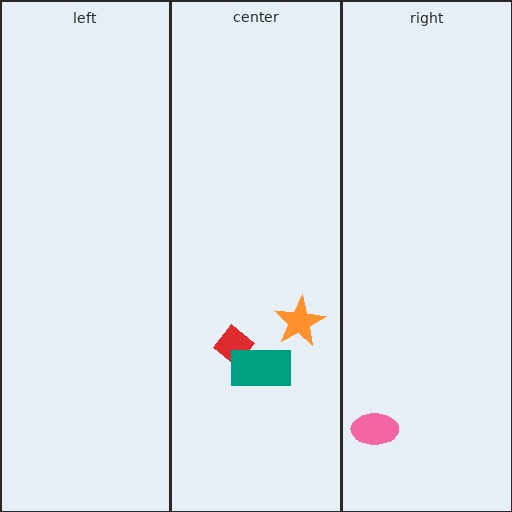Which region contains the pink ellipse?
The right region.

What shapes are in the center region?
The red diamond, the orange star, the teal rectangle.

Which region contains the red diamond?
The center region.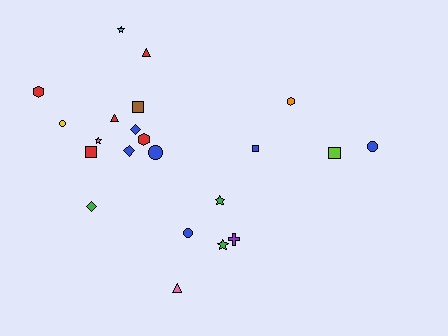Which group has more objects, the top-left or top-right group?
The top-left group.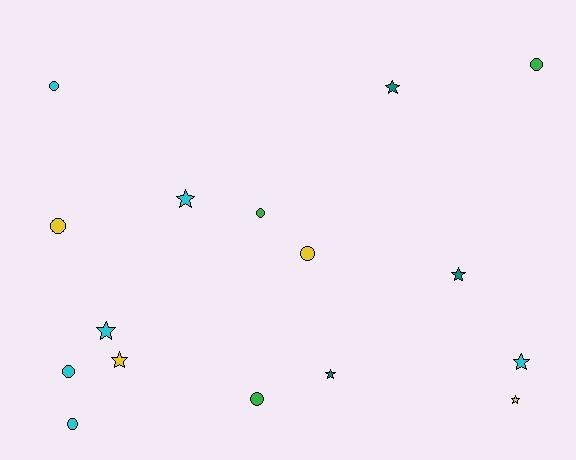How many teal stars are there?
There are 3 teal stars.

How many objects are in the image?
There are 16 objects.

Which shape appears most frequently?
Star, with 8 objects.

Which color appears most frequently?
Cyan, with 6 objects.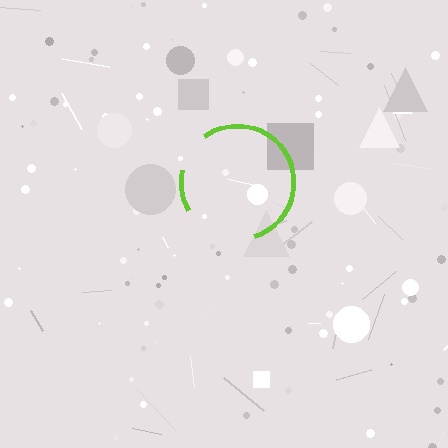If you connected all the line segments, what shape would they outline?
They would outline a circle.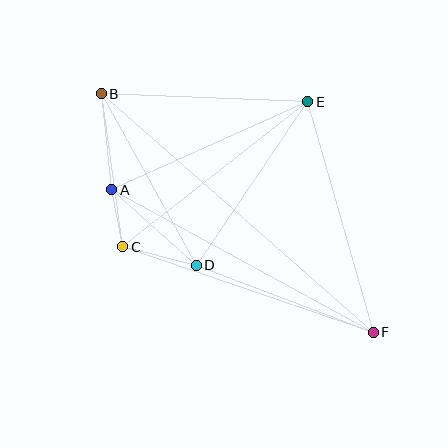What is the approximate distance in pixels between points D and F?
The distance between D and F is approximately 189 pixels.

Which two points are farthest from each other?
Points B and F are farthest from each other.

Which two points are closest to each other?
Points A and C are closest to each other.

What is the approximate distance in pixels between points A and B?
The distance between A and B is approximately 96 pixels.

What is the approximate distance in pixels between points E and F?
The distance between E and F is approximately 240 pixels.